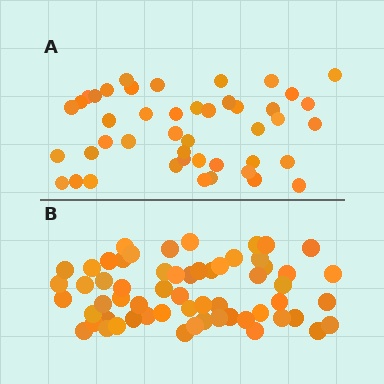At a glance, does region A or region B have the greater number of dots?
Region B (the bottom region) has more dots.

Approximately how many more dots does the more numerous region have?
Region B has approximately 15 more dots than region A.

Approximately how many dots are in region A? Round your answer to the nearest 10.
About 40 dots. (The exact count is 45, which rounds to 40.)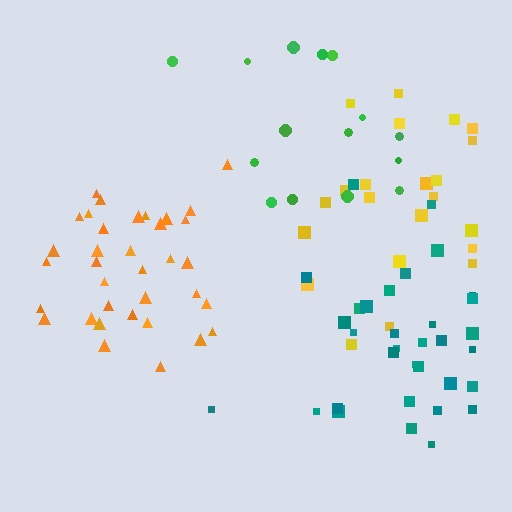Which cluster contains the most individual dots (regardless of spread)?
Orange (35).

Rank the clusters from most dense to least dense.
orange, teal, yellow, green.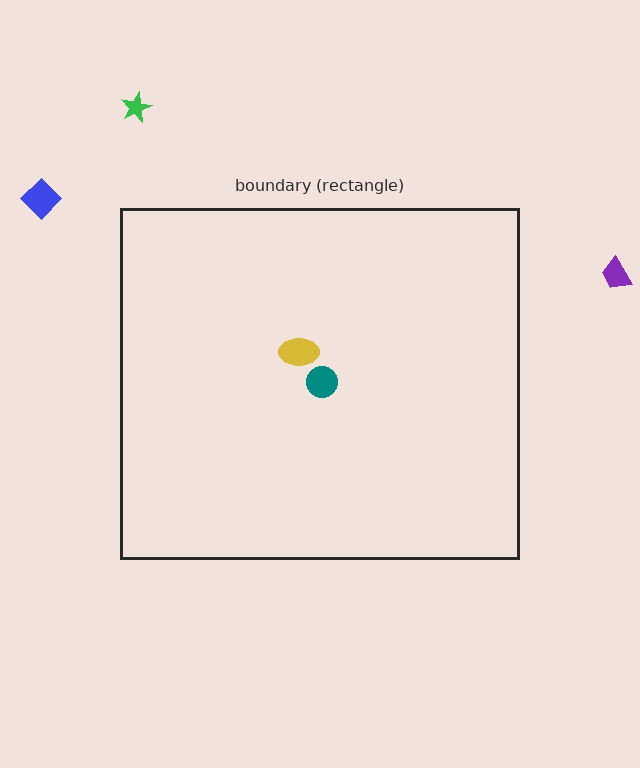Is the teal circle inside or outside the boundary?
Inside.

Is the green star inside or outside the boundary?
Outside.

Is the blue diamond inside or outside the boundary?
Outside.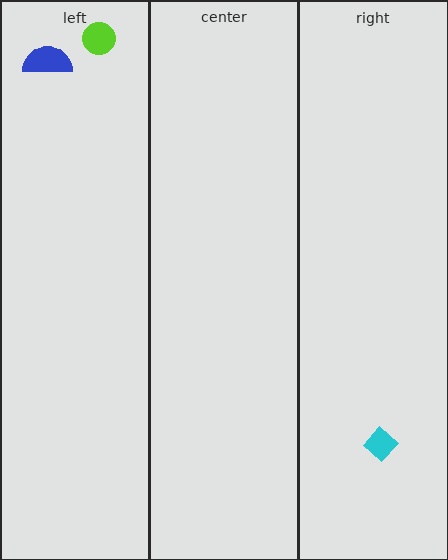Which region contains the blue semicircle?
The left region.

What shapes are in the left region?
The blue semicircle, the lime circle.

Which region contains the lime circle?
The left region.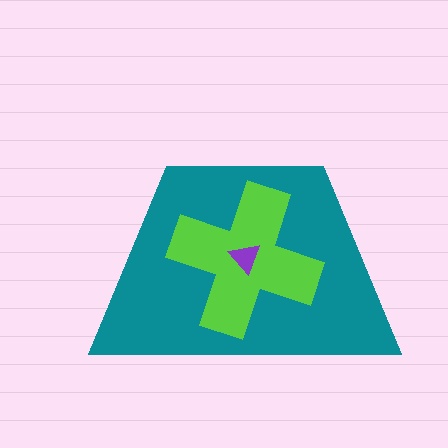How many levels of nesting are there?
3.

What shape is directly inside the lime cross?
The purple triangle.